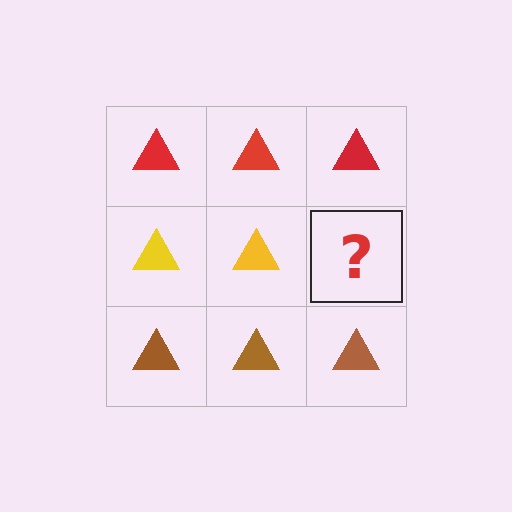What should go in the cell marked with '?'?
The missing cell should contain a yellow triangle.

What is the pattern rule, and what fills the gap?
The rule is that each row has a consistent color. The gap should be filled with a yellow triangle.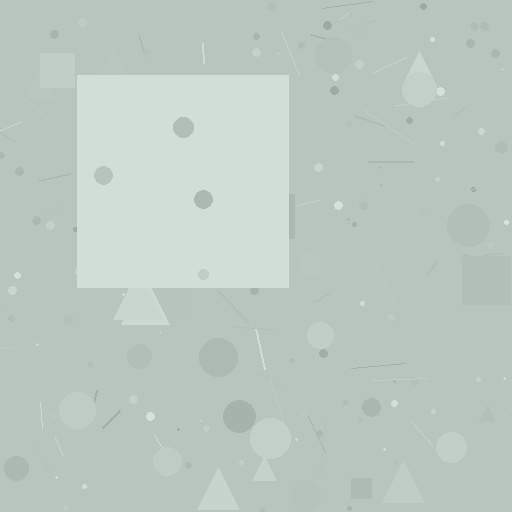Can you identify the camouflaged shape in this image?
The camouflaged shape is a square.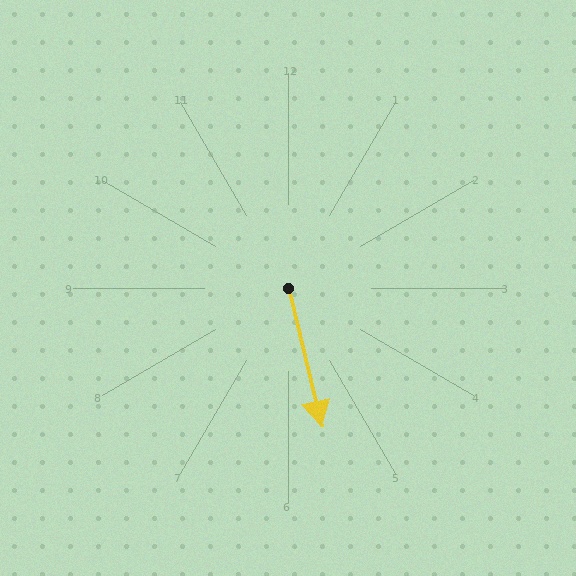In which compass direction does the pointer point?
South.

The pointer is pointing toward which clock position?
Roughly 6 o'clock.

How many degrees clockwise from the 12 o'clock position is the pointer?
Approximately 166 degrees.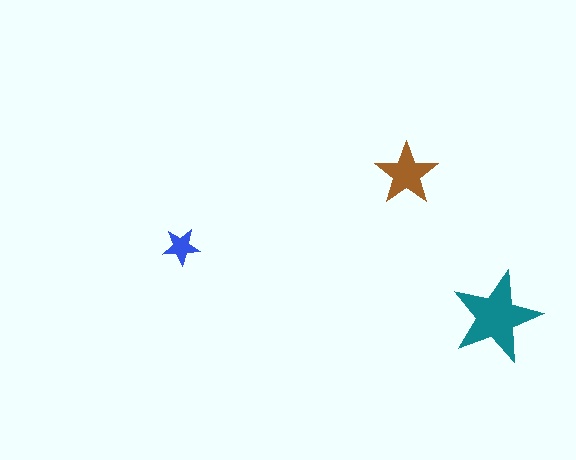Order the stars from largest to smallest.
the teal one, the brown one, the blue one.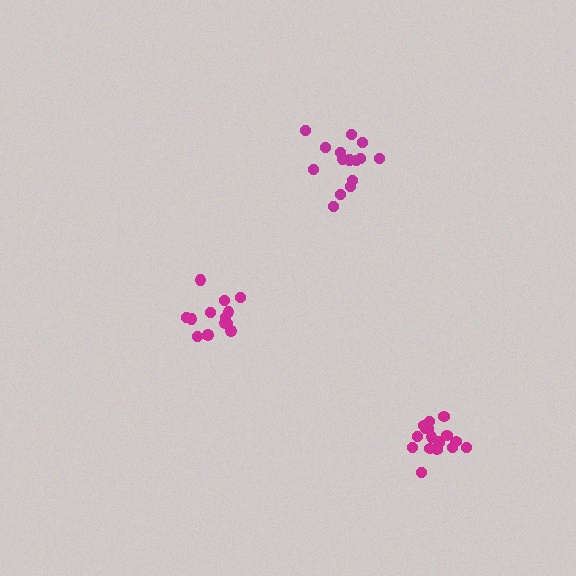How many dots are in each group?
Group 1: 13 dots, Group 2: 17 dots, Group 3: 15 dots (45 total).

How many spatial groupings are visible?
There are 3 spatial groupings.